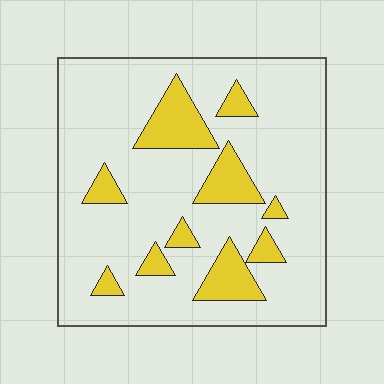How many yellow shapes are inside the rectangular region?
10.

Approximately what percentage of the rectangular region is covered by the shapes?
Approximately 20%.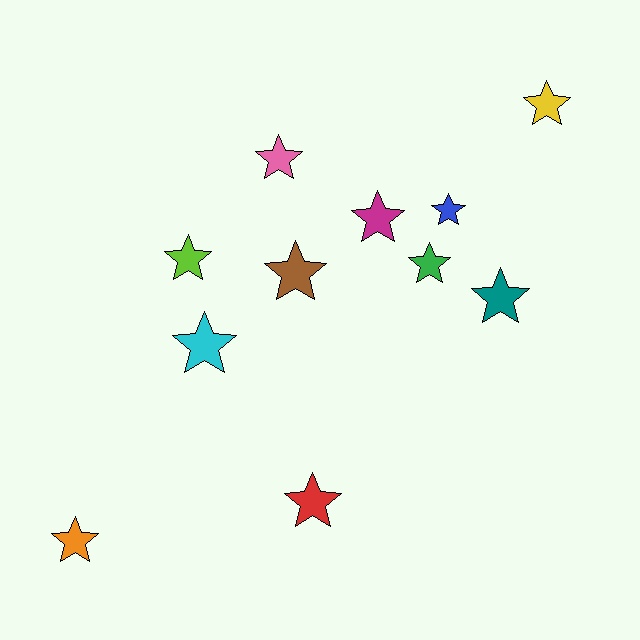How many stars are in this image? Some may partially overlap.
There are 11 stars.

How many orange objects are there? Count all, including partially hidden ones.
There is 1 orange object.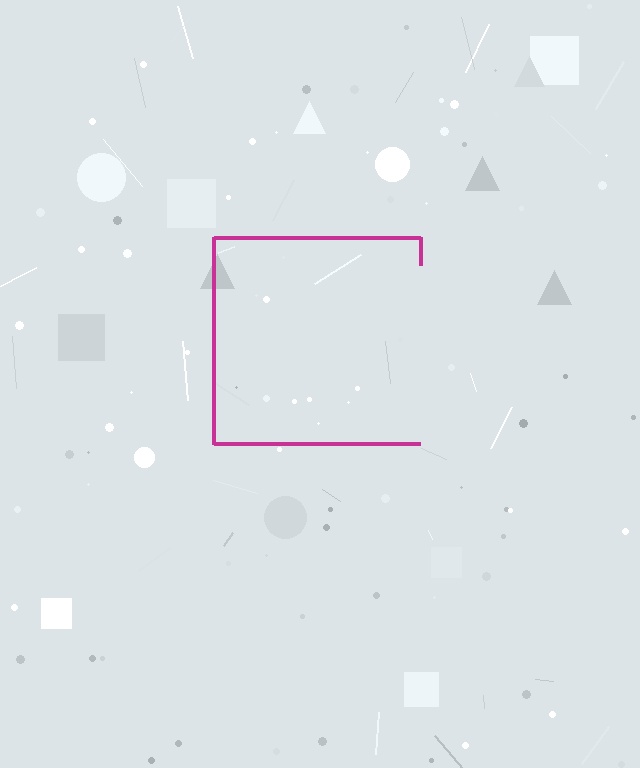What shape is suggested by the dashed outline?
The dashed outline suggests a square.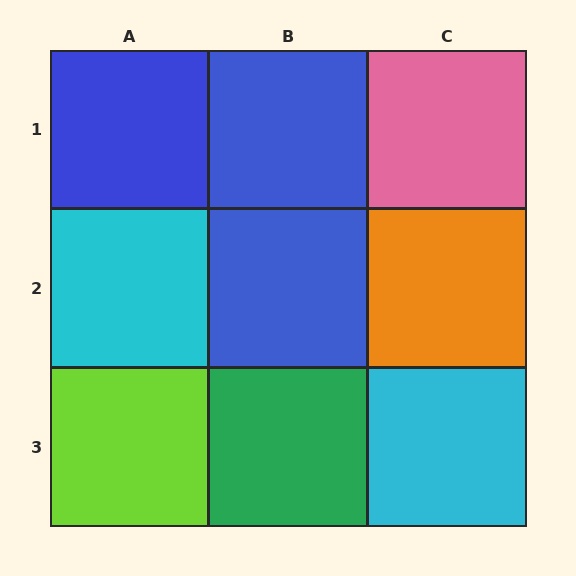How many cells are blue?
3 cells are blue.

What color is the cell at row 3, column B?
Green.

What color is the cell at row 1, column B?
Blue.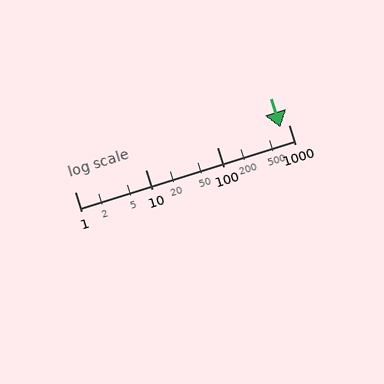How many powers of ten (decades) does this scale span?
The scale spans 3 decades, from 1 to 1000.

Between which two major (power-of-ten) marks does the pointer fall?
The pointer is between 100 and 1000.